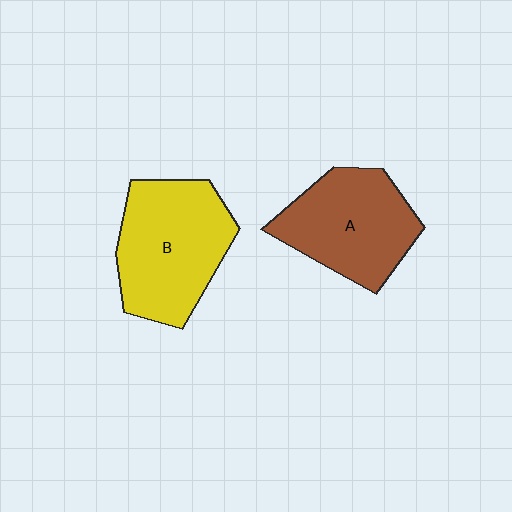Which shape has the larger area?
Shape B (yellow).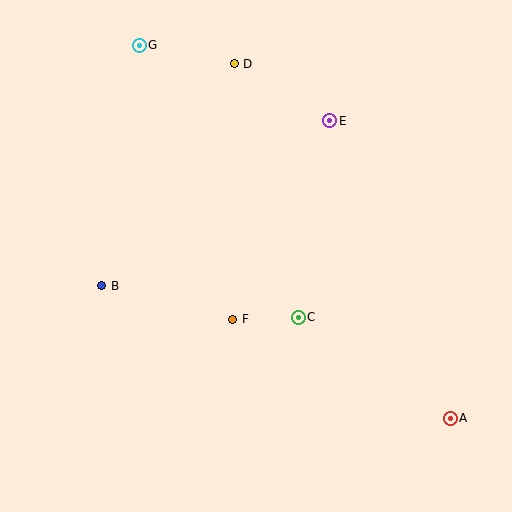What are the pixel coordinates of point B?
Point B is at (102, 286).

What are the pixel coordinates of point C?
Point C is at (298, 317).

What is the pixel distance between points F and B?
The distance between F and B is 135 pixels.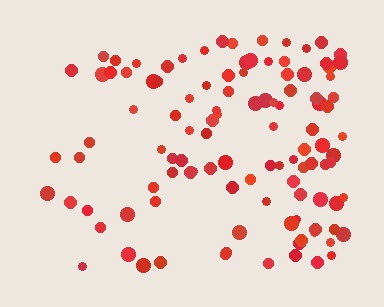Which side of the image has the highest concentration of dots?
The right.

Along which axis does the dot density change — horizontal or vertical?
Horizontal.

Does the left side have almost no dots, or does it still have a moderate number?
Still a moderate number, just noticeably fewer than the right.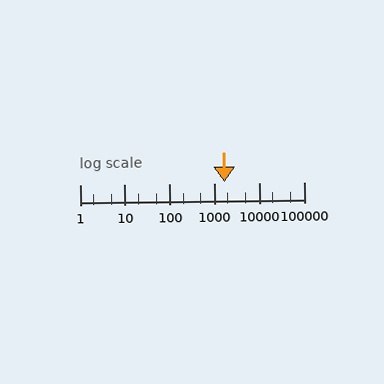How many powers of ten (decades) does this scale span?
The scale spans 5 decades, from 1 to 100000.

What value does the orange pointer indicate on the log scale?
The pointer indicates approximately 1700.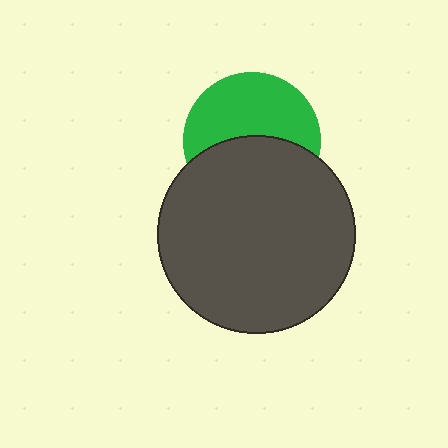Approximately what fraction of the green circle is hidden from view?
Roughly 48% of the green circle is hidden behind the dark gray circle.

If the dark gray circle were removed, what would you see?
You would see the complete green circle.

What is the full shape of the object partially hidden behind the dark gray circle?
The partially hidden object is a green circle.